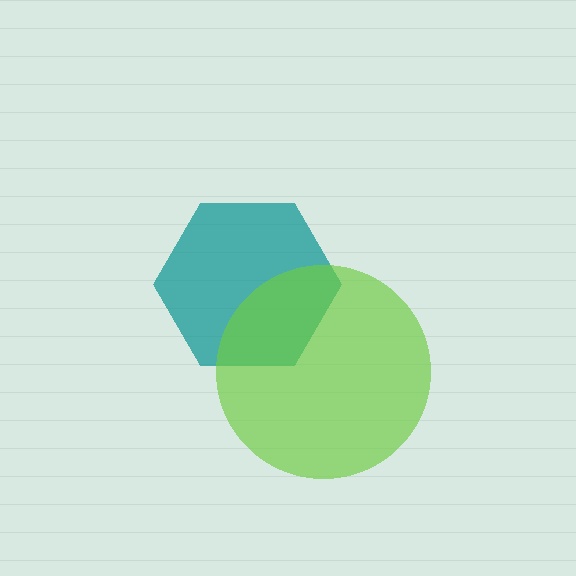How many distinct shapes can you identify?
There are 2 distinct shapes: a teal hexagon, a lime circle.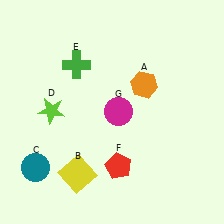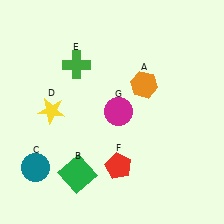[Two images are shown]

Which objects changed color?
B changed from yellow to green. D changed from lime to yellow.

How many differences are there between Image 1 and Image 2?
There are 2 differences between the two images.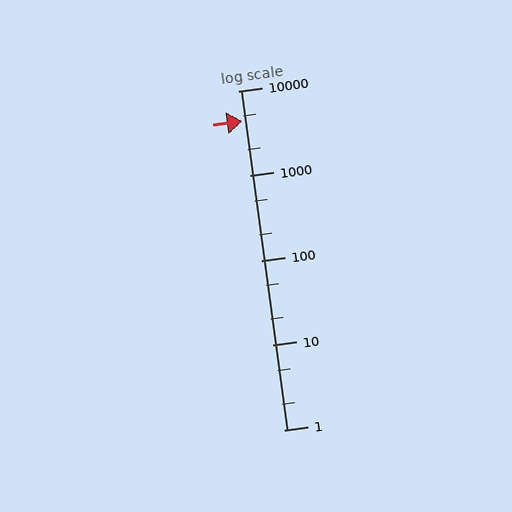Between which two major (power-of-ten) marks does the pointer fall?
The pointer is between 1000 and 10000.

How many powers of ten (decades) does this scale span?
The scale spans 4 decades, from 1 to 10000.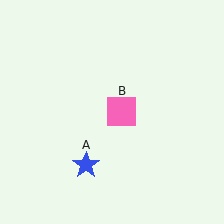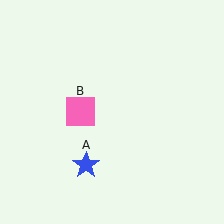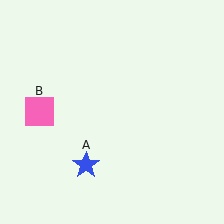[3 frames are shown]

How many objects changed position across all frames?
1 object changed position: pink square (object B).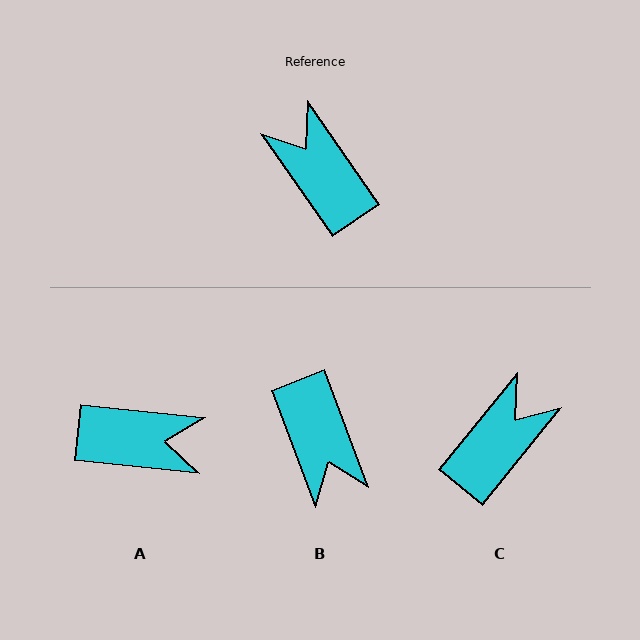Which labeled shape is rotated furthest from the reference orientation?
B, about 166 degrees away.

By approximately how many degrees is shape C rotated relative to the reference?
Approximately 74 degrees clockwise.